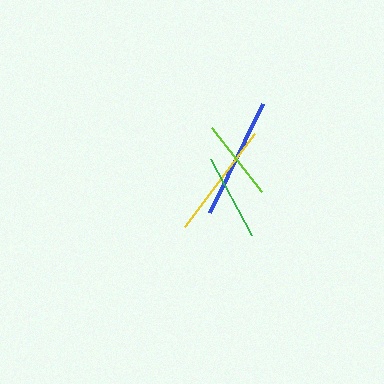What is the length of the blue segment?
The blue segment is approximately 122 pixels long.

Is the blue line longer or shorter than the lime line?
The blue line is longer than the lime line.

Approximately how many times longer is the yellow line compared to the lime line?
The yellow line is approximately 1.4 times the length of the lime line.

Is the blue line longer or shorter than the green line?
The blue line is longer than the green line.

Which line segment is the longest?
The blue line is the longest at approximately 122 pixels.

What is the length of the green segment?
The green segment is approximately 86 pixels long.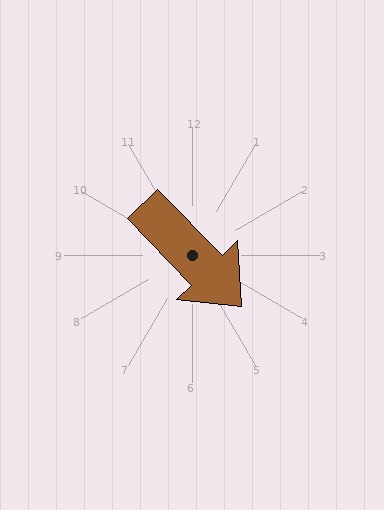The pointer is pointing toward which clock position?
Roughly 5 o'clock.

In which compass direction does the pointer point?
Southeast.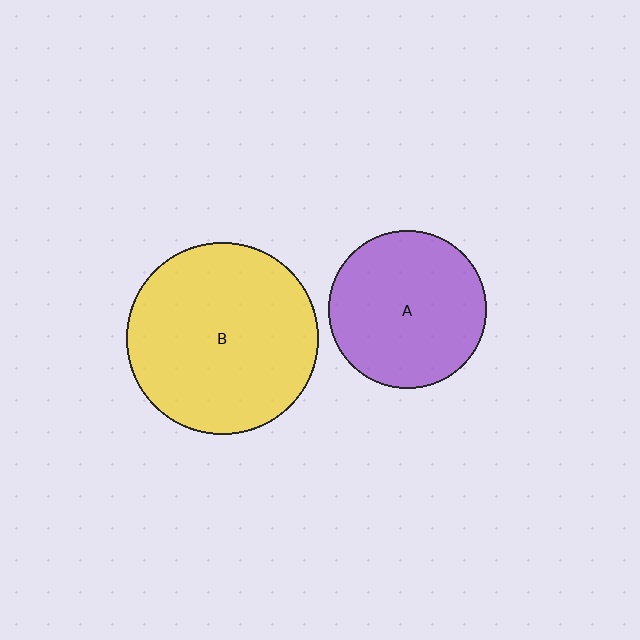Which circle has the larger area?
Circle B (yellow).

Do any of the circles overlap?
No, none of the circles overlap.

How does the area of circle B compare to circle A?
Approximately 1.5 times.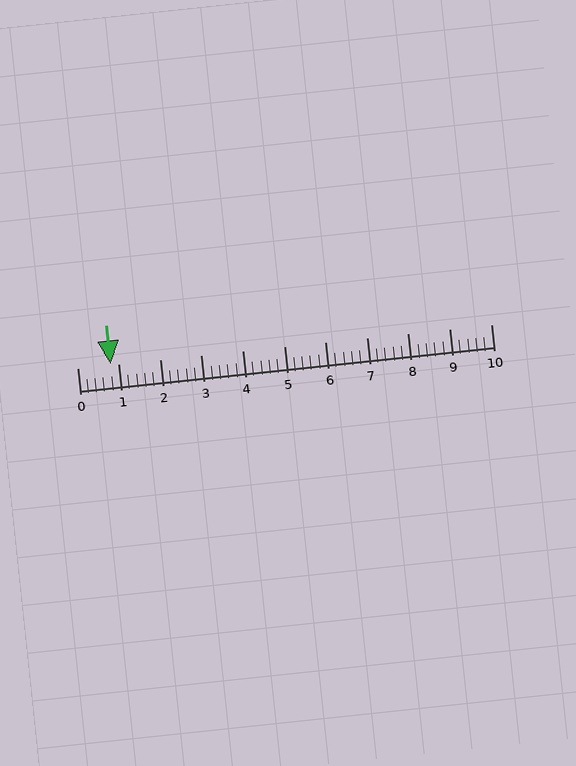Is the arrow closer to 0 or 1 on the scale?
The arrow is closer to 1.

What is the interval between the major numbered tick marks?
The major tick marks are spaced 1 units apart.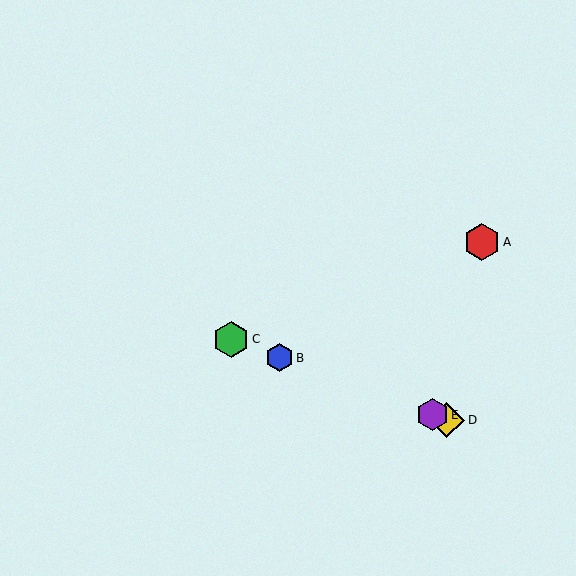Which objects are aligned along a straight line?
Objects B, C, D, E are aligned along a straight line.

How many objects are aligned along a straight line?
4 objects (B, C, D, E) are aligned along a straight line.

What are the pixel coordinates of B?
Object B is at (279, 358).